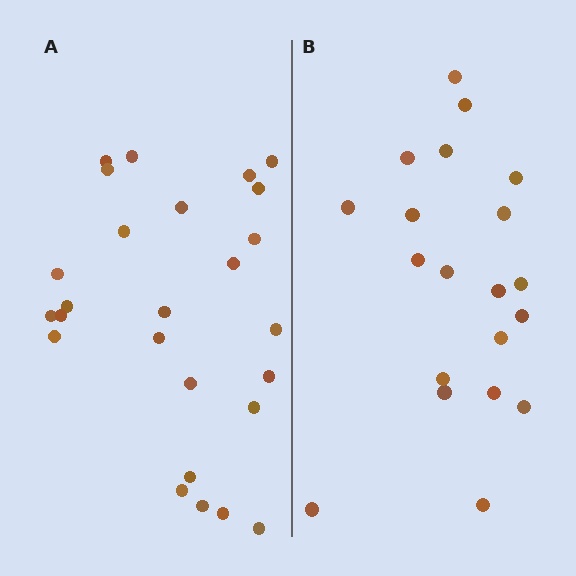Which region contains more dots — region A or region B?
Region A (the left region) has more dots.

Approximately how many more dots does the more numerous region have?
Region A has about 6 more dots than region B.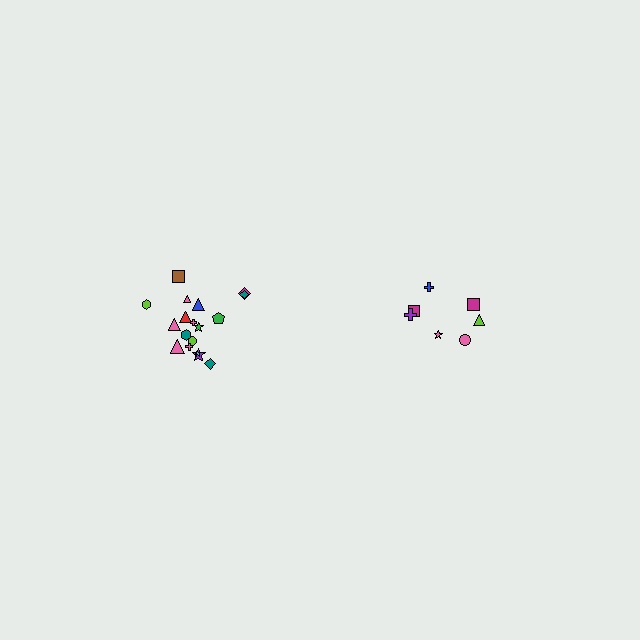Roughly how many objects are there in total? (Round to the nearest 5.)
Roughly 25 objects in total.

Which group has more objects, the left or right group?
The left group.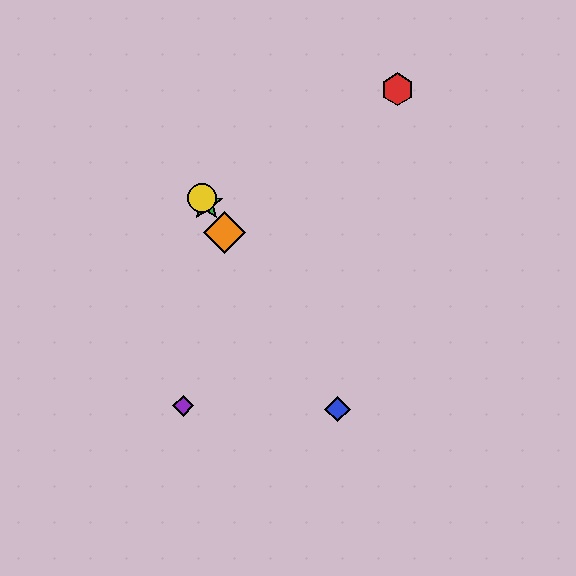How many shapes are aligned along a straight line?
4 shapes (the blue diamond, the green star, the yellow circle, the orange diamond) are aligned along a straight line.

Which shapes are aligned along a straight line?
The blue diamond, the green star, the yellow circle, the orange diamond are aligned along a straight line.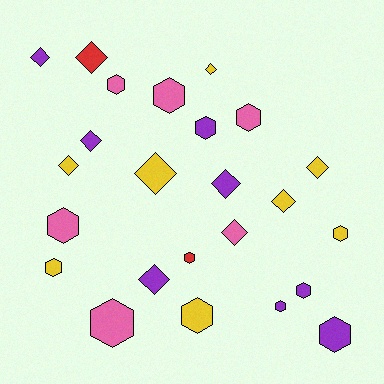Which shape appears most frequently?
Hexagon, with 13 objects.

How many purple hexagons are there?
There are 4 purple hexagons.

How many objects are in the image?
There are 24 objects.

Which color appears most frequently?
Yellow, with 8 objects.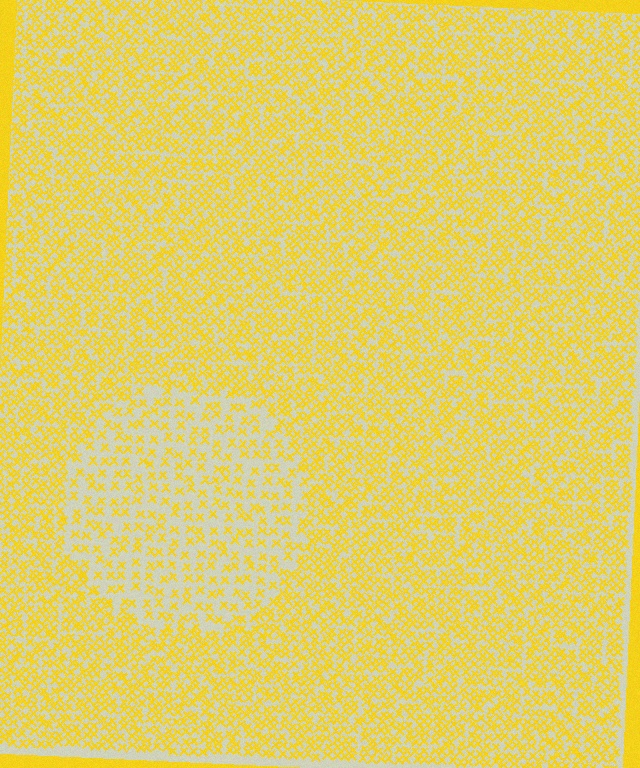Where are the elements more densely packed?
The elements are more densely packed outside the circle boundary.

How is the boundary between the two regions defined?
The boundary is defined by a change in element density (approximately 2.0x ratio). All elements are the same color, size, and shape.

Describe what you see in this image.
The image contains small yellow elements arranged at two different densities. A circle-shaped region is visible where the elements are less densely packed than the surrounding area.